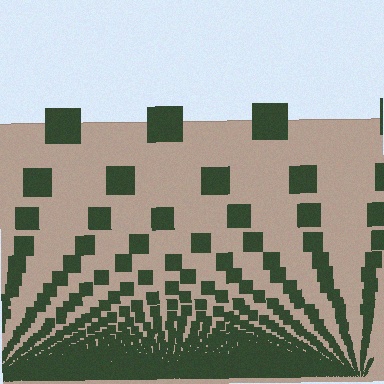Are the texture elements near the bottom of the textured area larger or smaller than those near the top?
Smaller. The gradient is inverted — elements near the bottom are smaller and denser.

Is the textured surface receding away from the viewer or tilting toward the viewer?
The surface appears to tilt toward the viewer. Texture elements get larger and sparser toward the top.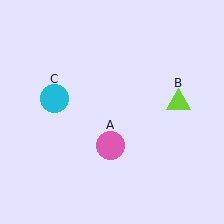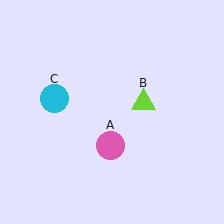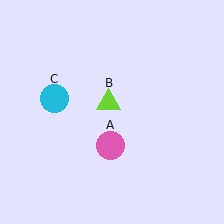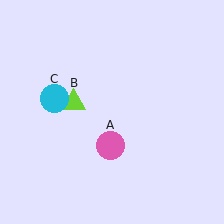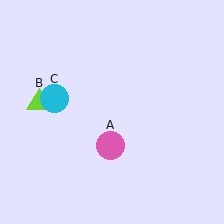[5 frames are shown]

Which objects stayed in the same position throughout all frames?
Pink circle (object A) and cyan circle (object C) remained stationary.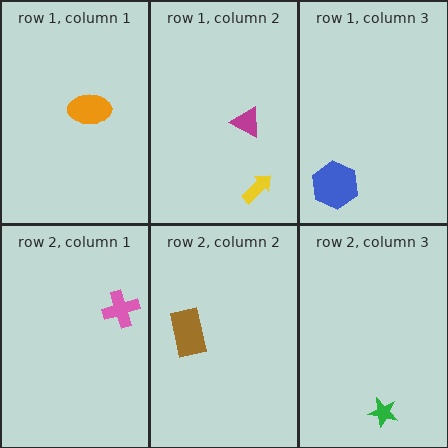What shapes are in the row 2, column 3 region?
The green star.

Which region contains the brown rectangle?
The row 2, column 2 region.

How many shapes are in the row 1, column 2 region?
2.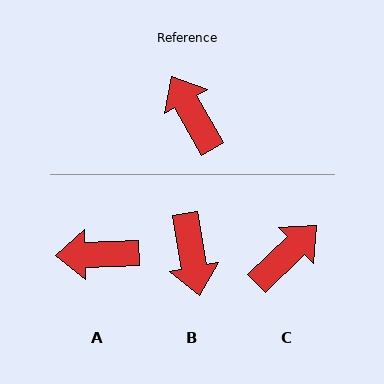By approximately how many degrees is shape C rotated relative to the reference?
Approximately 76 degrees clockwise.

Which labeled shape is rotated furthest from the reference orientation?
B, about 160 degrees away.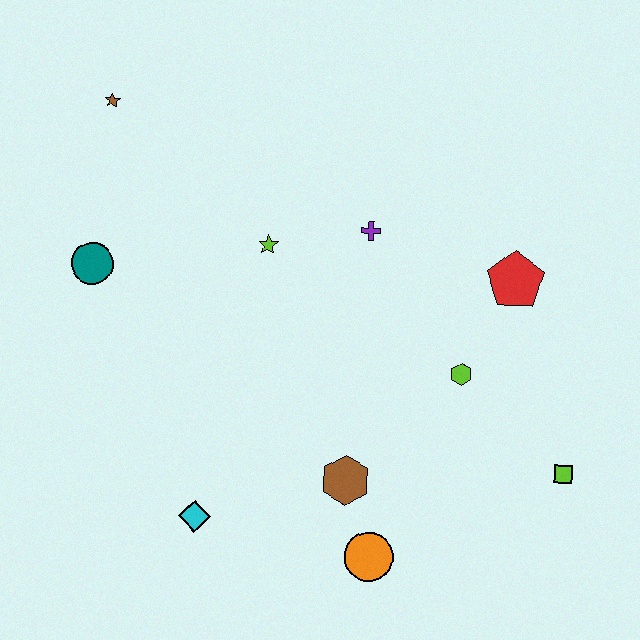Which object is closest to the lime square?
The lime hexagon is closest to the lime square.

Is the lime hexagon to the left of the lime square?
Yes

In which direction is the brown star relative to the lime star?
The brown star is to the left of the lime star.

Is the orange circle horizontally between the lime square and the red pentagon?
No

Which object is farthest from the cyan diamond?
The brown star is farthest from the cyan diamond.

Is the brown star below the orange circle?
No